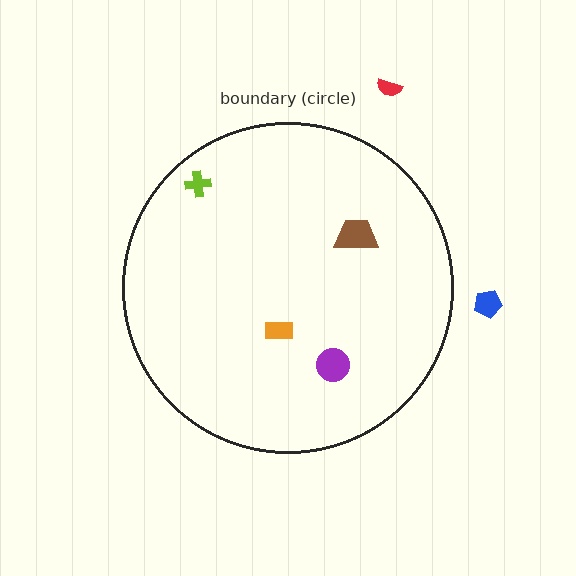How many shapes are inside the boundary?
4 inside, 2 outside.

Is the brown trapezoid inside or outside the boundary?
Inside.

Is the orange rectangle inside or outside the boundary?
Inside.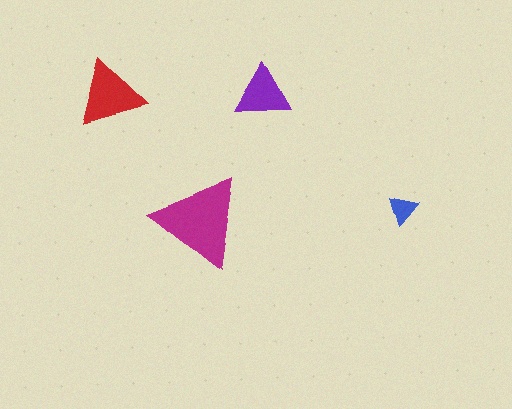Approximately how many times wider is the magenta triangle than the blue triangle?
About 3 times wider.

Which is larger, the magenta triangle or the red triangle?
The magenta one.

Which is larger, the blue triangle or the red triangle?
The red one.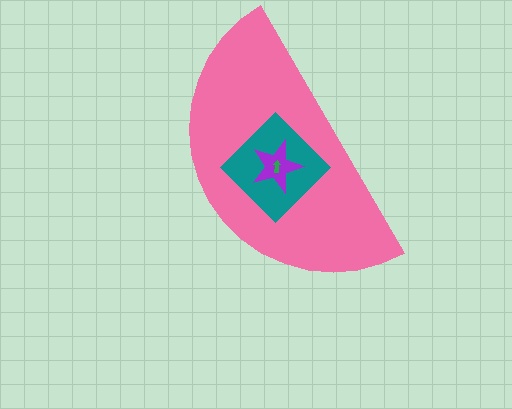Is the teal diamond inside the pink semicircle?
Yes.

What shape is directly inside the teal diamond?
The purple star.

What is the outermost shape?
The pink semicircle.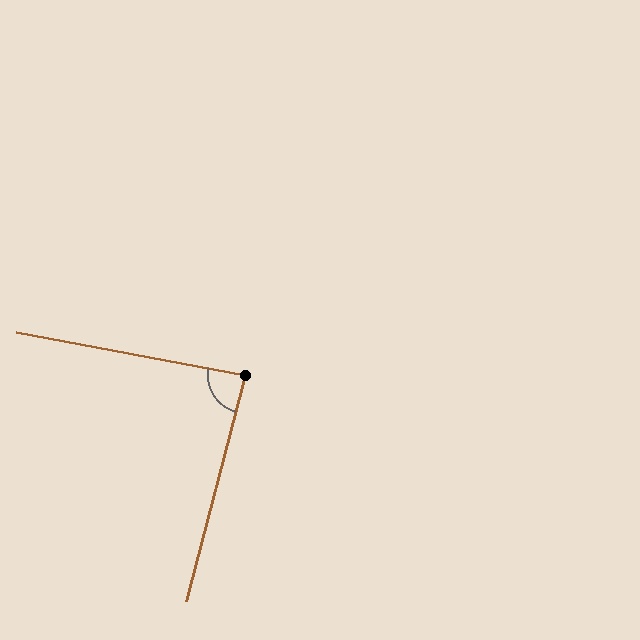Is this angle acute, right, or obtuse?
It is approximately a right angle.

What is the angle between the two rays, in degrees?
Approximately 86 degrees.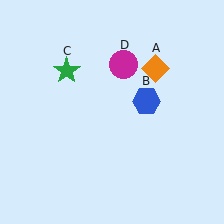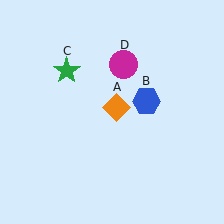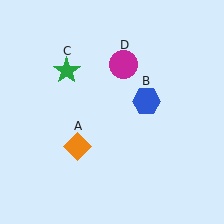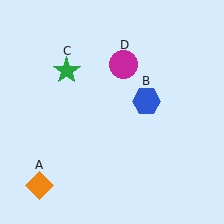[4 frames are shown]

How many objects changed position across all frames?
1 object changed position: orange diamond (object A).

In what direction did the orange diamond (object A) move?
The orange diamond (object A) moved down and to the left.